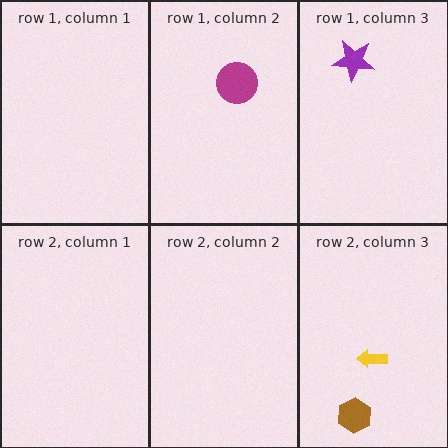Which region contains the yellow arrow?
The row 2, column 3 region.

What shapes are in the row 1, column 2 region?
The magenta circle.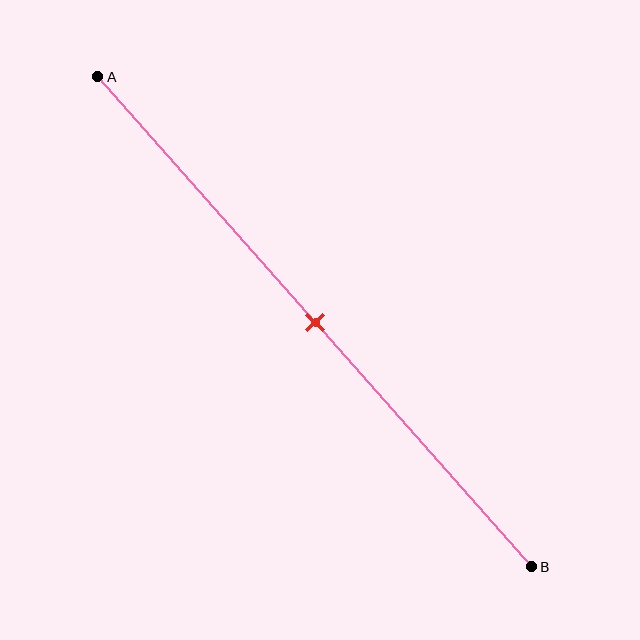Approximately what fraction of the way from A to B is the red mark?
The red mark is approximately 50% of the way from A to B.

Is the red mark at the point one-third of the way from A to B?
No, the mark is at about 50% from A, not at the 33% one-third point.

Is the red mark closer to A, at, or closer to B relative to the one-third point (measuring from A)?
The red mark is closer to point B than the one-third point of segment AB.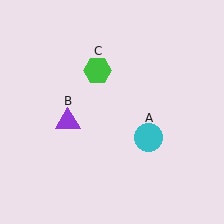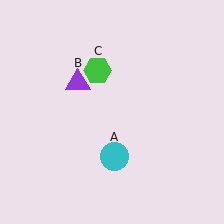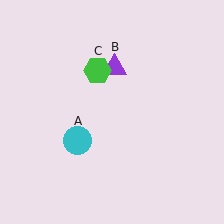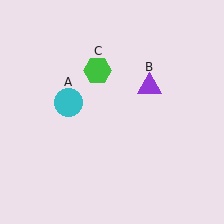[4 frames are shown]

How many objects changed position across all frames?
2 objects changed position: cyan circle (object A), purple triangle (object B).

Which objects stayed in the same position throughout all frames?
Green hexagon (object C) remained stationary.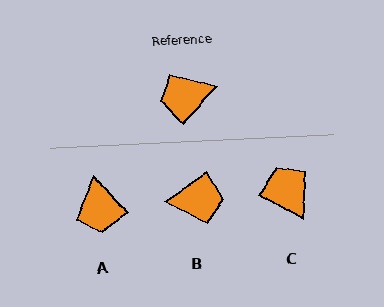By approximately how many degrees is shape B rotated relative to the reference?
Approximately 168 degrees counter-clockwise.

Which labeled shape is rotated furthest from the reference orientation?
B, about 168 degrees away.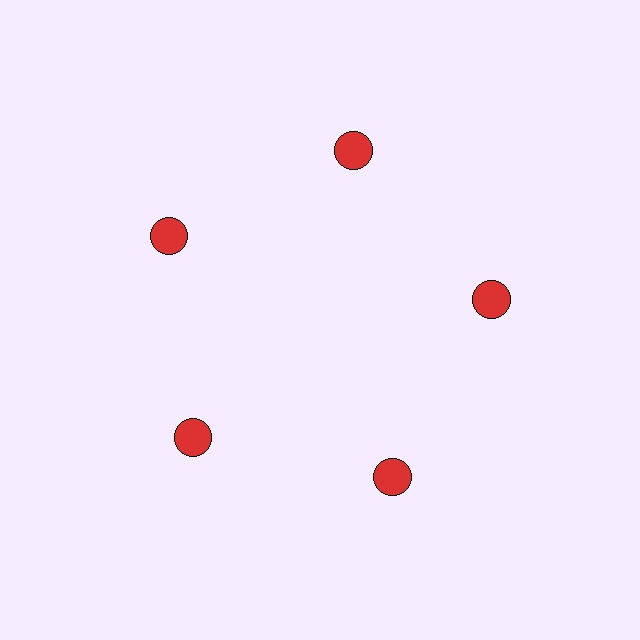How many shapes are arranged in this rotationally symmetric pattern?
There are 5 shapes, arranged in 5 groups of 1.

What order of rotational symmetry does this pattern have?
This pattern has 5-fold rotational symmetry.